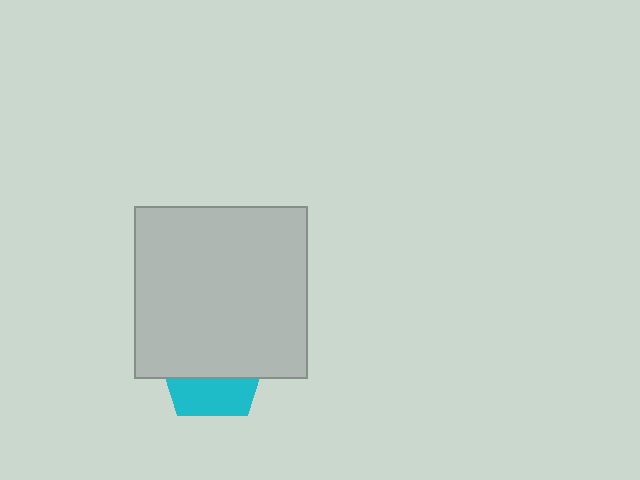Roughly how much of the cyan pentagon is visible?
A small part of it is visible (roughly 35%).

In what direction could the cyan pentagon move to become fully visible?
The cyan pentagon could move down. That would shift it out from behind the light gray square entirely.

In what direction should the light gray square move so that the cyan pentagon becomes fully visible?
The light gray square should move up. That is the shortest direction to clear the overlap and leave the cyan pentagon fully visible.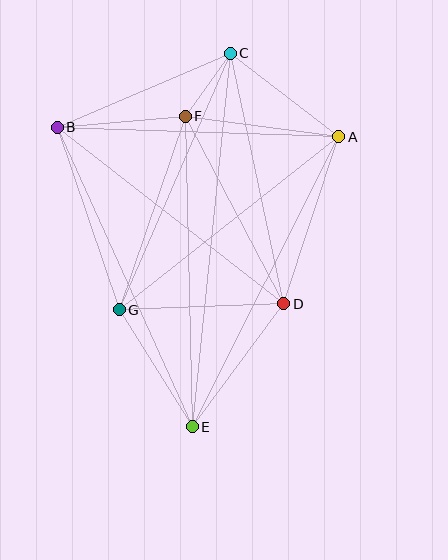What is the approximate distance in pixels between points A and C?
The distance between A and C is approximately 137 pixels.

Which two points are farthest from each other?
Points C and E are farthest from each other.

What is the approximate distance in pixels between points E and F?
The distance between E and F is approximately 310 pixels.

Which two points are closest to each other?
Points C and F are closest to each other.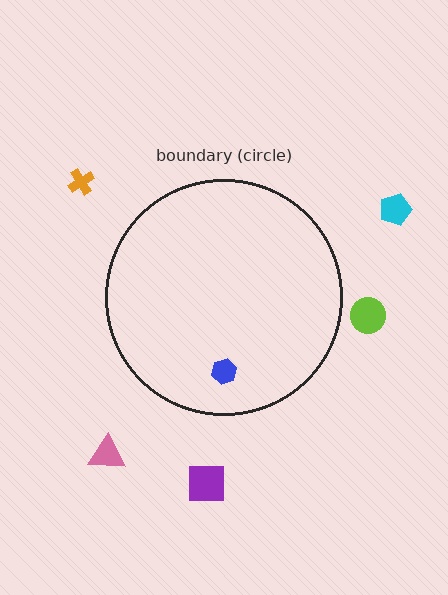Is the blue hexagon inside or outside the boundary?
Inside.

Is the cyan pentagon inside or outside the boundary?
Outside.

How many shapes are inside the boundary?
1 inside, 5 outside.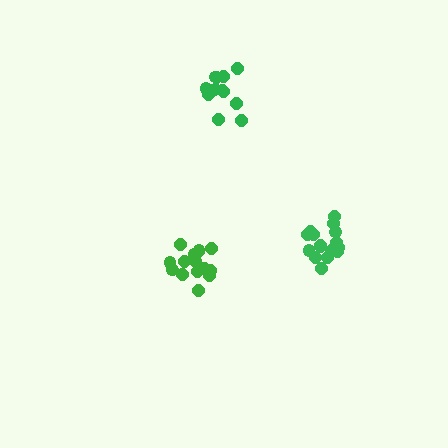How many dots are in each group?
Group 1: 15 dots, Group 2: 12 dots, Group 3: 16 dots (43 total).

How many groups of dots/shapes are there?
There are 3 groups.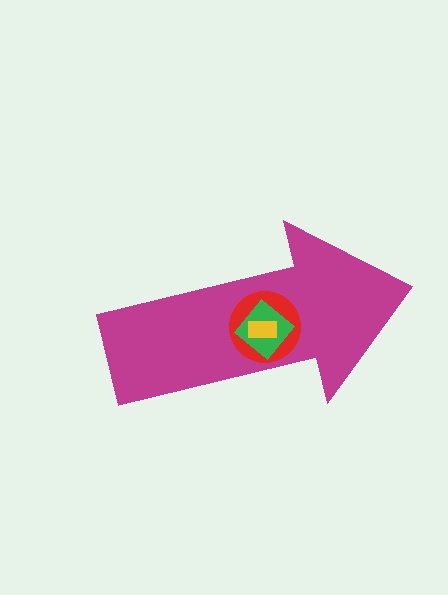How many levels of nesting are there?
4.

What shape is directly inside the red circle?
The green diamond.